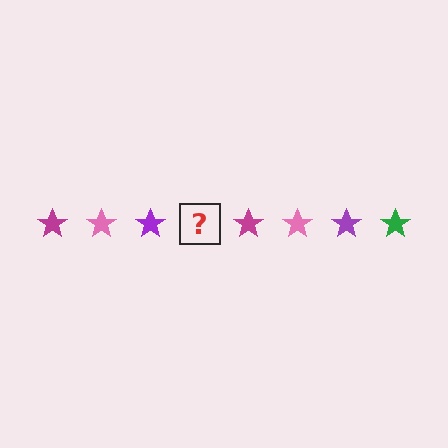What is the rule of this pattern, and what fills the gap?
The rule is that the pattern cycles through magenta, pink, purple, green stars. The gap should be filled with a green star.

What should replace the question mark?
The question mark should be replaced with a green star.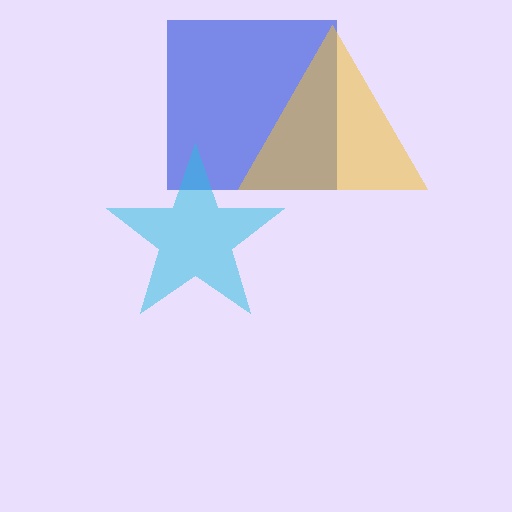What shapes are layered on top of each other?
The layered shapes are: a blue square, a yellow triangle, a cyan star.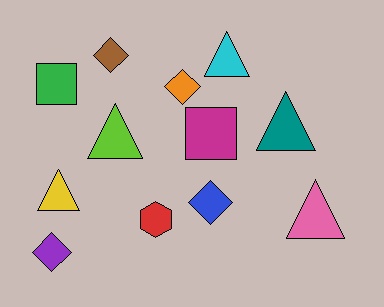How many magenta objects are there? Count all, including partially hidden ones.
There is 1 magenta object.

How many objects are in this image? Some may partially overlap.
There are 12 objects.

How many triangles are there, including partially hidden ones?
There are 5 triangles.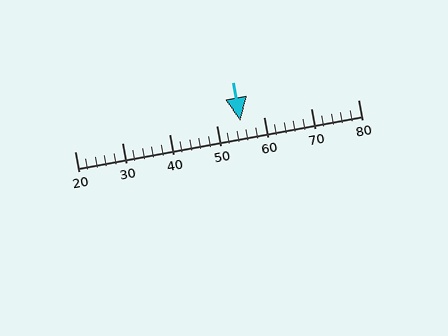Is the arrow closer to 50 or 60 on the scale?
The arrow is closer to 60.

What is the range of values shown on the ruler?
The ruler shows values from 20 to 80.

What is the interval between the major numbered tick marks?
The major tick marks are spaced 10 units apart.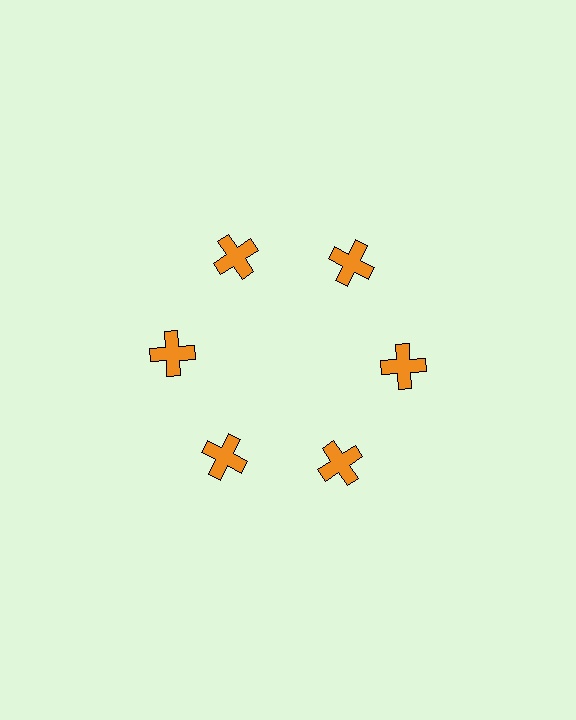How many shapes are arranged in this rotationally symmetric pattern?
There are 6 shapes, arranged in 6 groups of 1.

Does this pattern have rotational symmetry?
Yes, this pattern has 6-fold rotational symmetry. It looks the same after rotating 60 degrees around the center.